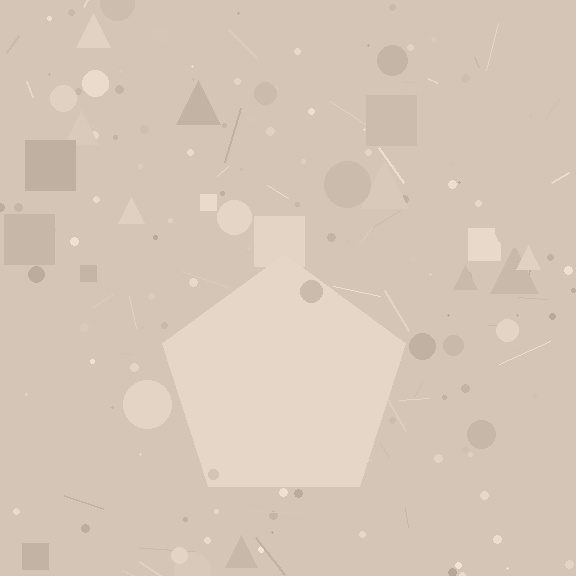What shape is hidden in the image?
A pentagon is hidden in the image.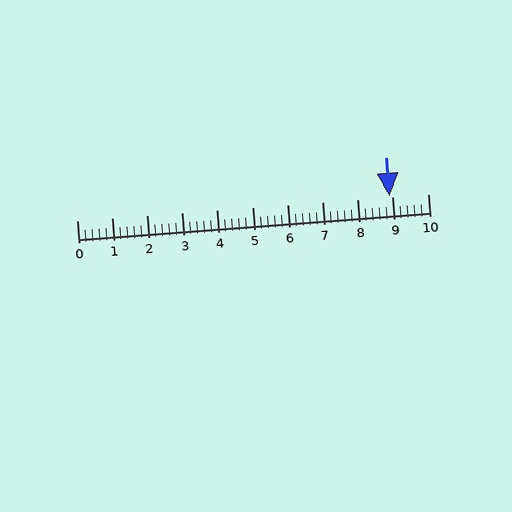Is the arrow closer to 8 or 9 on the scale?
The arrow is closer to 9.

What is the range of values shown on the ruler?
The ruler shows values from 0 to 10.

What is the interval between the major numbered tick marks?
The major tick marks are spaced 1 units apart.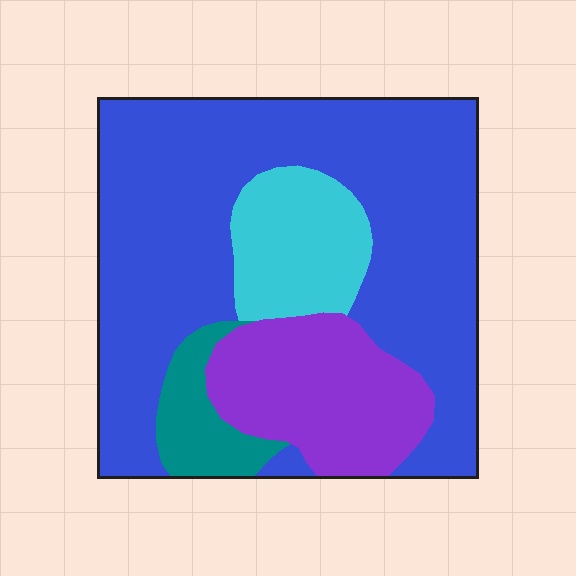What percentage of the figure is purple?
Purple covers about 20% of the figure.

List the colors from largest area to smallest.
From largest to smallest: blue, purple, cyan, teal.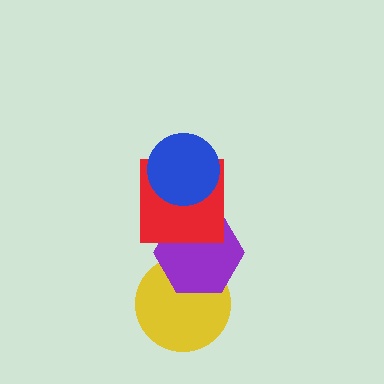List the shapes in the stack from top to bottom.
From top to bottom: the blue circle, the red square, the purple hexagon, the yellow circle.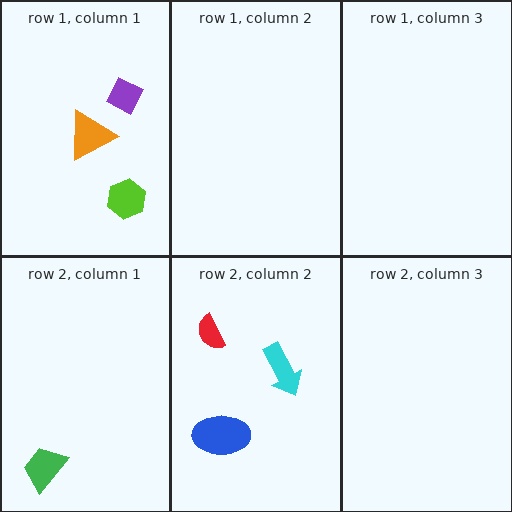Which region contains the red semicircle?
The row 2, column 2 region.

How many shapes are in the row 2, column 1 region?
1.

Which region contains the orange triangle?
The row 1, column 1 region.